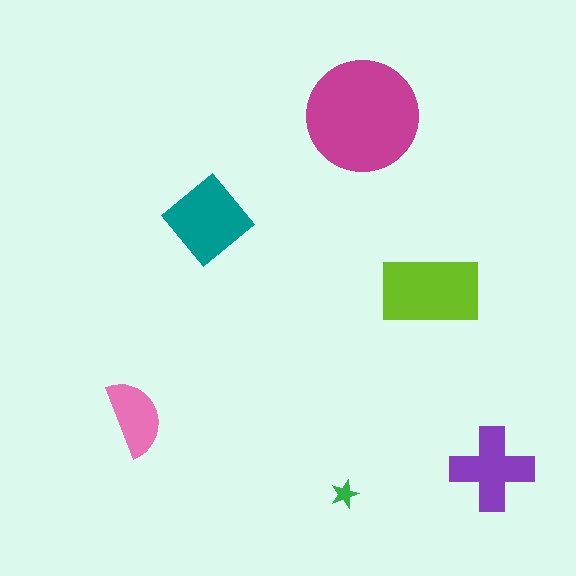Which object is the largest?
The magenta circle.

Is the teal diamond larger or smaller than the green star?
Larger.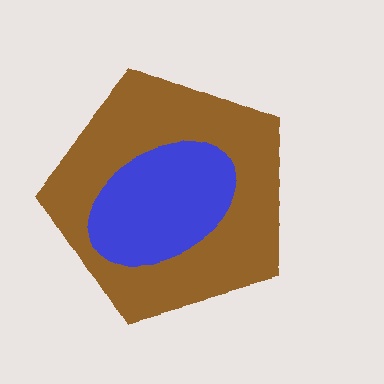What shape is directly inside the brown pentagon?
The blue ellipse.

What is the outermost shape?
The brown pentagon.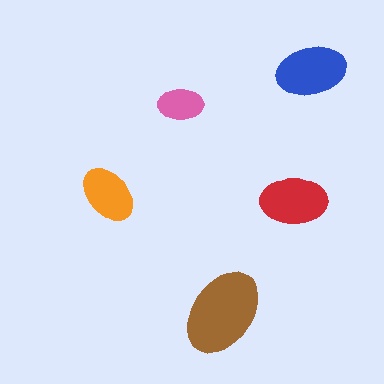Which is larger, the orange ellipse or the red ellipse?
The red one.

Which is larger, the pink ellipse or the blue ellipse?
The blue one.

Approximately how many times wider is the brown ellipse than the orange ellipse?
About 1.5 times wider.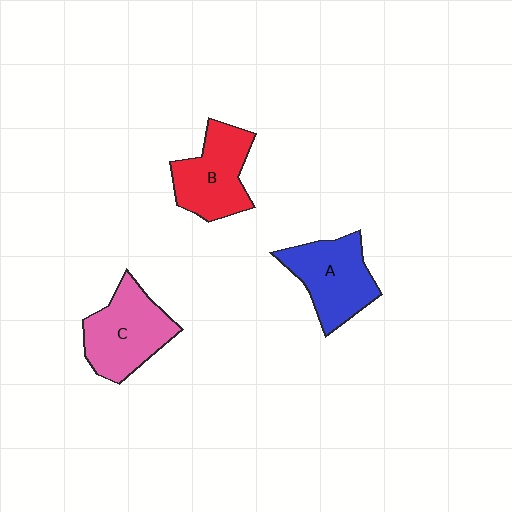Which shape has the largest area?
Shape C (pink).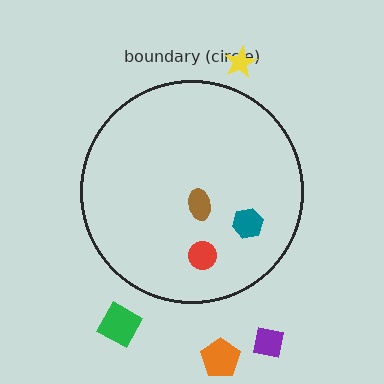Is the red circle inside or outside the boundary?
Inside.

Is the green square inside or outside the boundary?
Outside.